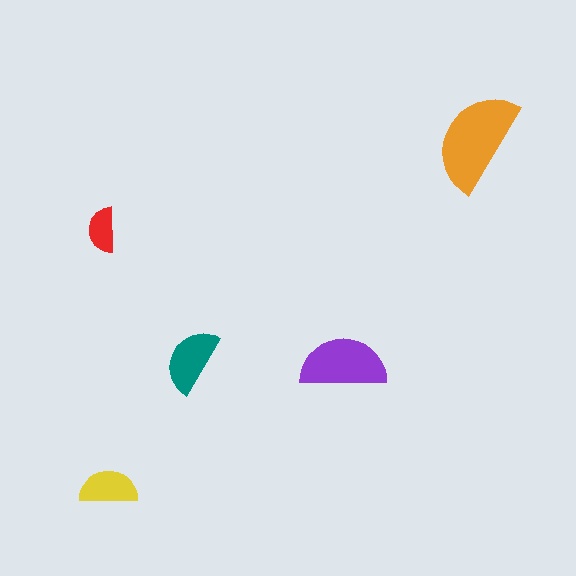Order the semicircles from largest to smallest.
the orange one, the purple one, the teal one, the yellow one, the red one.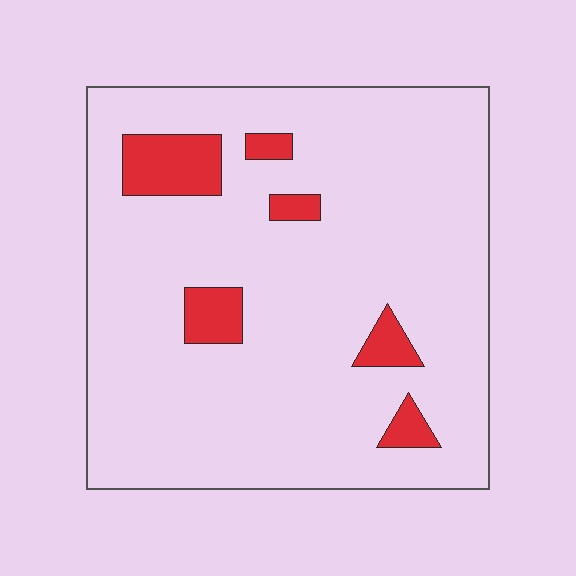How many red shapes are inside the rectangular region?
6.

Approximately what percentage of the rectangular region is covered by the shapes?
Approximately 10%.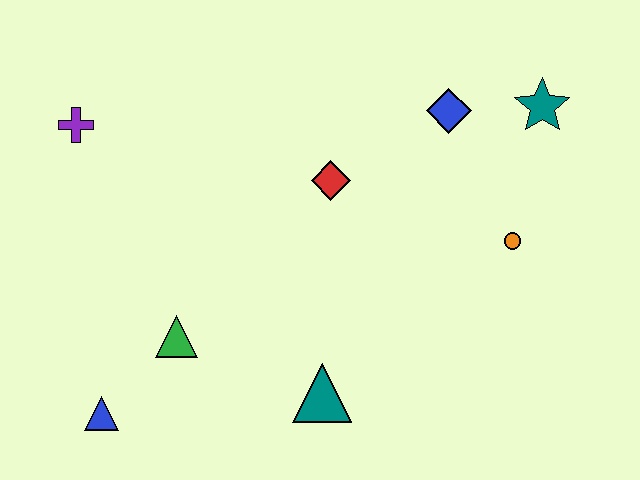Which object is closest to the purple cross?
The green triangle is closest to the purple cross.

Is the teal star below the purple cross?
No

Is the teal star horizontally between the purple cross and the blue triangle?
No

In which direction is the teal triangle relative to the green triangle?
The teal triangle is to the right of the green triangle.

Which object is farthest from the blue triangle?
The teal star is farthest from the blue triangle.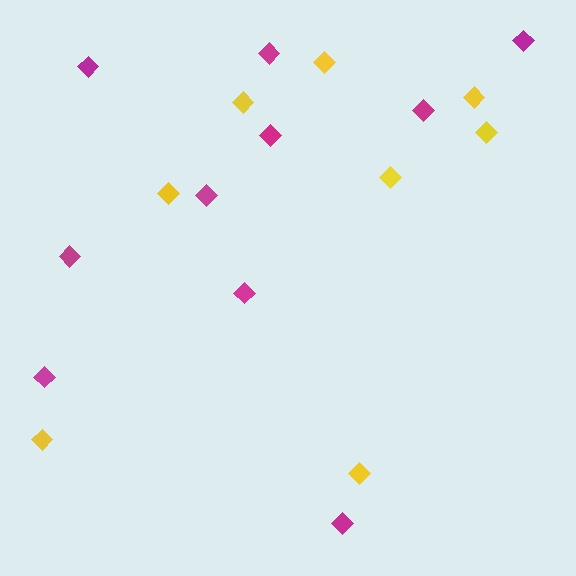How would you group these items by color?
There are 2 groups: one group of yellow diamonds (8) and one group of magenta diamonds (10).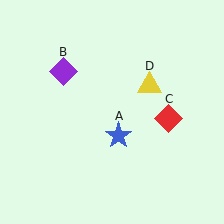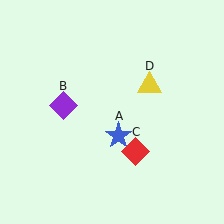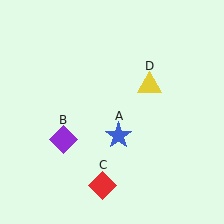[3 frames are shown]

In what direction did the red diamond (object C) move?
The red diamond (object C) moved down and to the left.